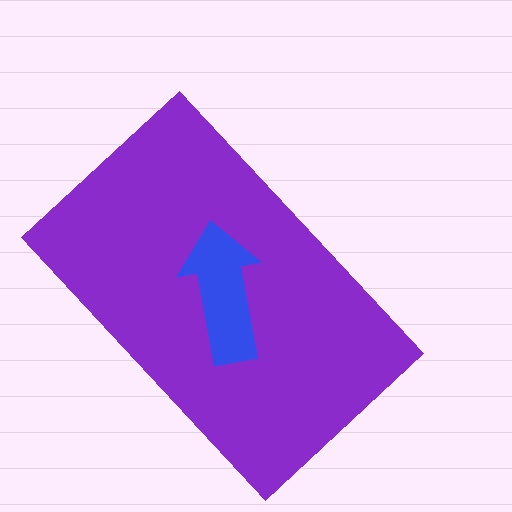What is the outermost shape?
The purple rectangle.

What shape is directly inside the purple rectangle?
The blue arrow.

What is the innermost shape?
The blue arrow.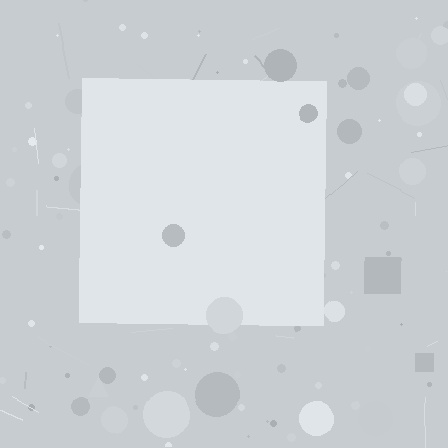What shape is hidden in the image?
A square is hidden in the image.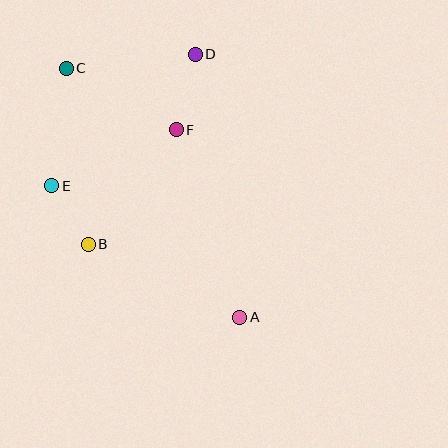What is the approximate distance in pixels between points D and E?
The distance between D and E is approximately 195 pixels.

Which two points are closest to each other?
Points B and E are closest to each other.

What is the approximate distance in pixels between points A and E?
The distance between A and E is approximately 229 pixels.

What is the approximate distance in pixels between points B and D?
The distance between B and D is approximately 218 pixels.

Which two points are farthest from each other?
Points A and C are farthest from each other.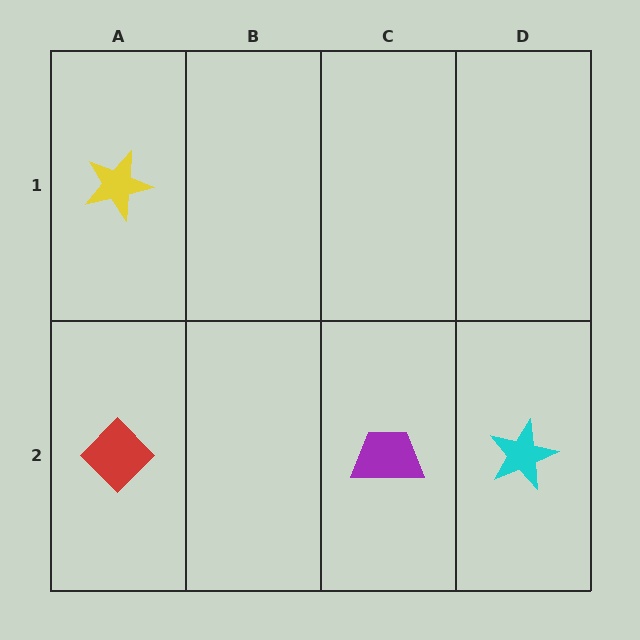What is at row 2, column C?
A purple trapezoid.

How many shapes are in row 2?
3 shapes.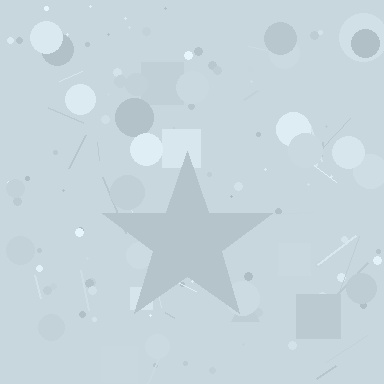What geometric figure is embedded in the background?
A star is embedded in the background.